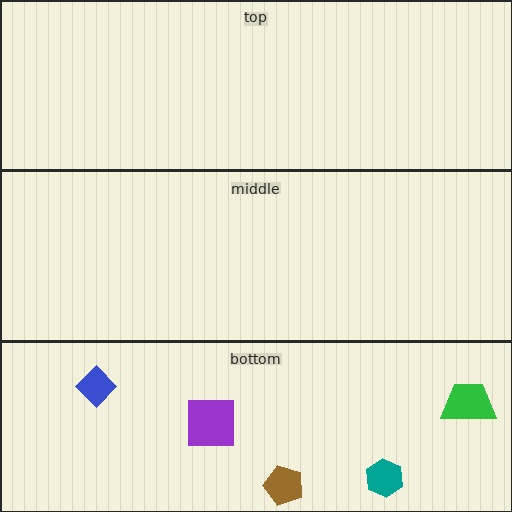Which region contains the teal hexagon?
The bottom region.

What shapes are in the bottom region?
The brown pentagon, the green trapezoid, the blue diamond, the purple square, the teal hexagon.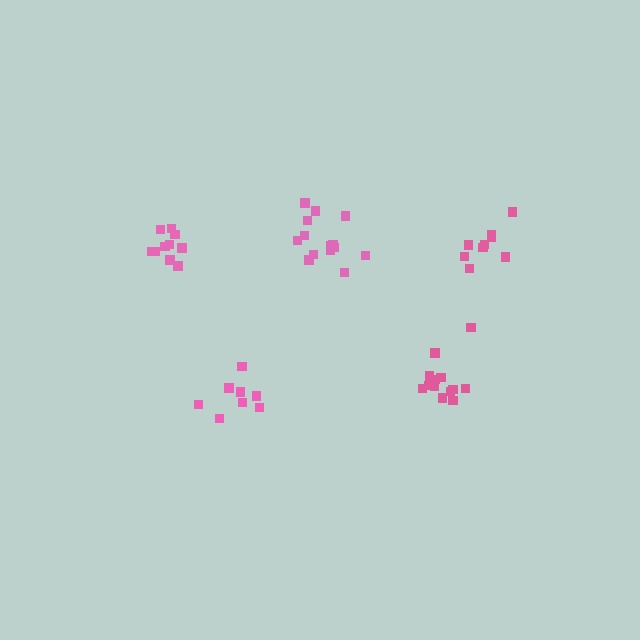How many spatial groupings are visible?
There are 5 spatial groupings.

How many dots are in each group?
Group 1: 13 dots, Group 2: 14 dots, Group 3: 11 dots, Group 4: 8 dots, Group 5: 9 dots (55 total).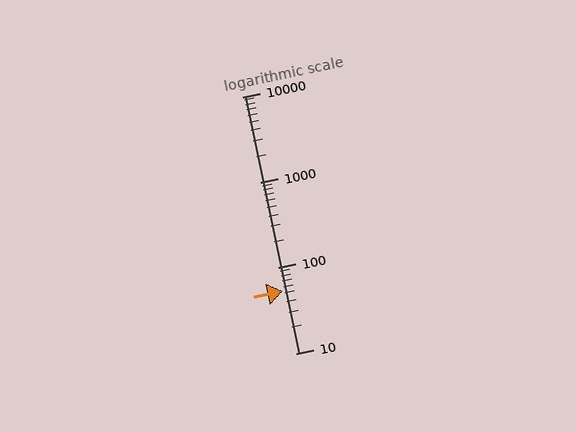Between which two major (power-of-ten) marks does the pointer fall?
The pointer is between 10 and 100.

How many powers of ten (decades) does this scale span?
The scale spans 3 decades, from 10 to 10000.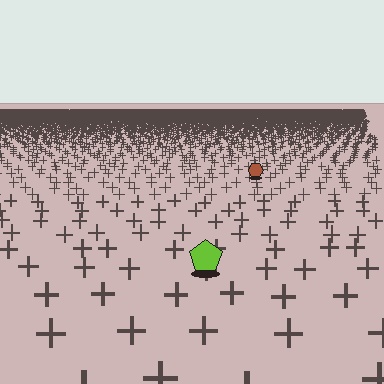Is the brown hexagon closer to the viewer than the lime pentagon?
No. The lime pentagon is closer — you can tell from the texture gradient: the ground texture is coarser near it.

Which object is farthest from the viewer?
The brown hexagon is farthest from the viewer. It appears smaller and the ground texture around it is denser.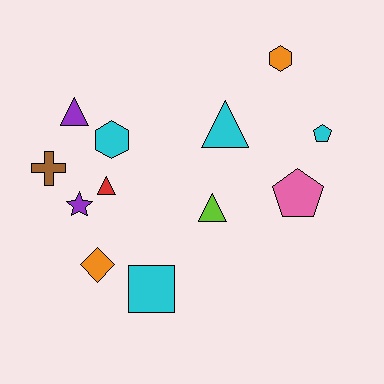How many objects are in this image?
There are 12 objects.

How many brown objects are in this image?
There is 1 brown object.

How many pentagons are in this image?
There are 2 pentagons.